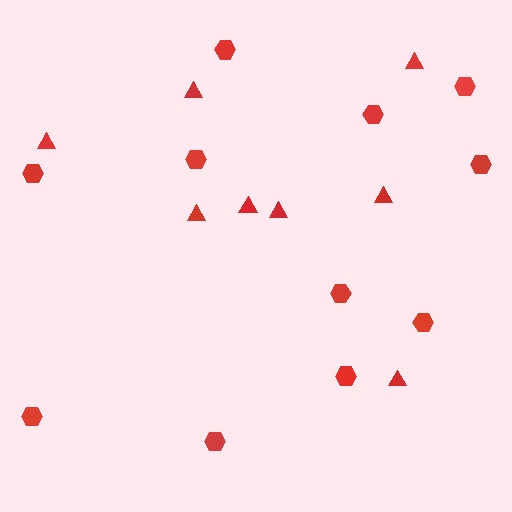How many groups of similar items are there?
There are 2 groups: one group of hexagons (11) and one group of triangles (8).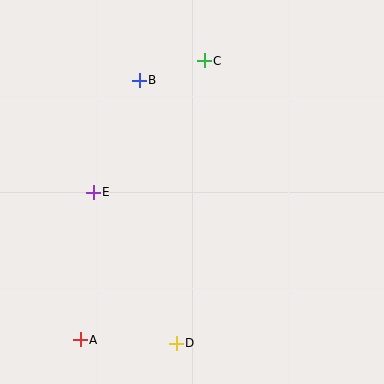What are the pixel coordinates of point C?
Point C is at (204, 61).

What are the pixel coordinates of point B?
Point B is at (139, 80).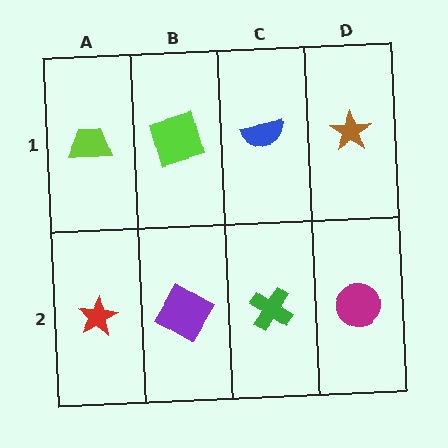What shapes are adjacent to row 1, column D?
A magenta circle (row 2, column D), a blue semicircle (row 1, column C).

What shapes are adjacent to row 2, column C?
A blue semicircle (row 1, column C), a purple diamond (row 2, column B), a magenta circle (row 2, column D).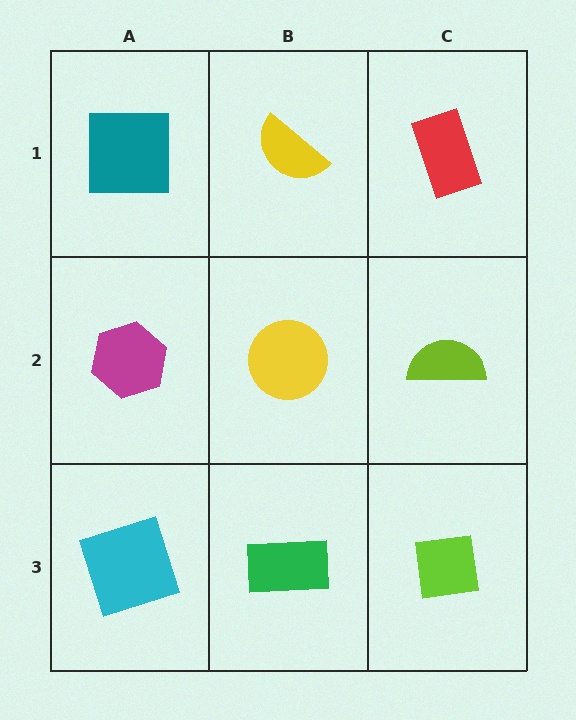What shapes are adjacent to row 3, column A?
A magenta hexagon (row 2, column A), a green rectangle (row 3, column B).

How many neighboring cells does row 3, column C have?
2.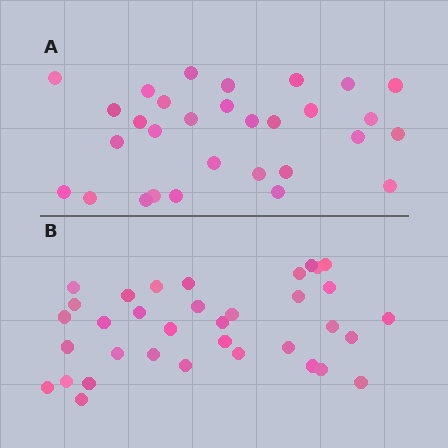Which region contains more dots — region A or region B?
Region B (the bottom region) has more dots.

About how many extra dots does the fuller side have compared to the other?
Region B has about 5 more dots than region A.